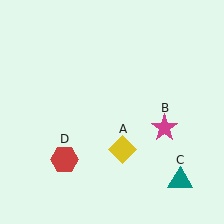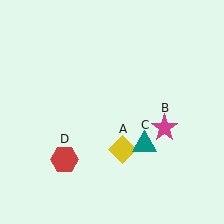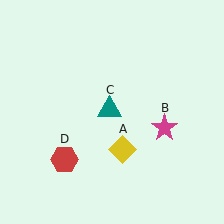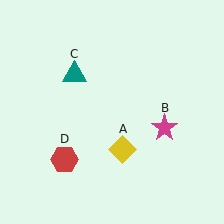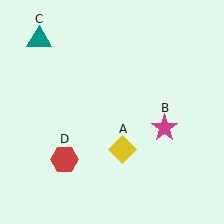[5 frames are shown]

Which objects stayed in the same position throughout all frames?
Yellow diamond (object A) and magenta star (object B) and red hexagon (object D) remained stationary.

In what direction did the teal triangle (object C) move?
The teal triangle (object C) moved up and to the left.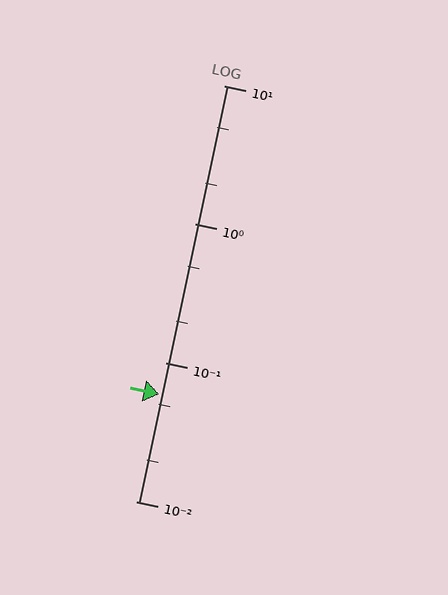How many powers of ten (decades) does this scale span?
The scale spans 3 decades, from 0.01 to 10.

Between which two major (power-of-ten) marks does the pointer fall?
The pointer is between 0.01 and 0.1.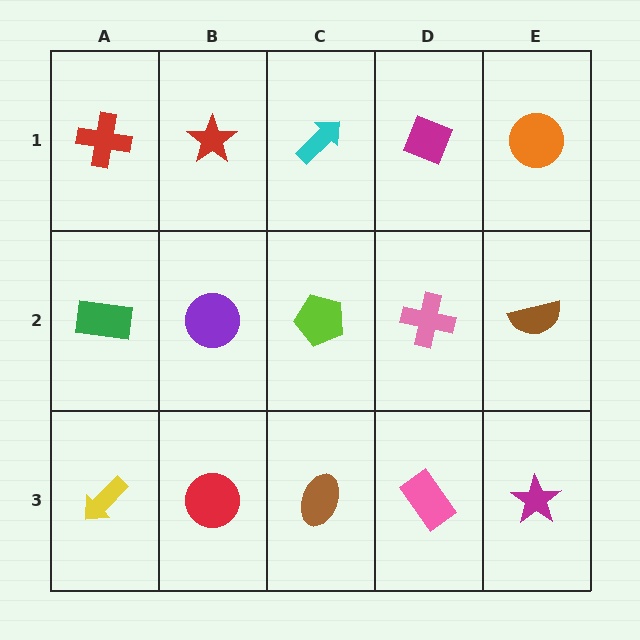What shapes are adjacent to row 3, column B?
A purple circle (row 2, column B), a yellow arrow (row 3, column A), a brown ellipse (row 3, column C).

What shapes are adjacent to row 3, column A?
A green rectangle (row 2, column A), a red circle (row 3, column B).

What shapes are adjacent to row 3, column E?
A brown semicircle (row 2, column E), a pink rectangle (row 3, column D).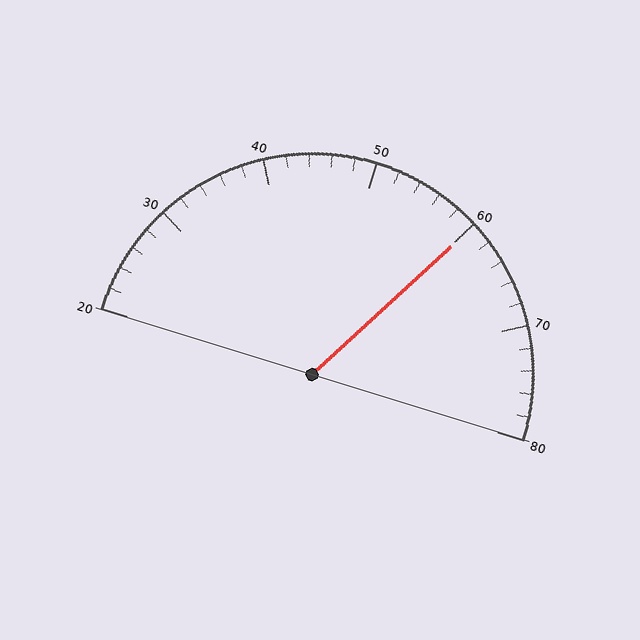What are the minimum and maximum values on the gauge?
The gauge ranges from 20 to 80.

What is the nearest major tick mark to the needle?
The nearest major tick mark is 60.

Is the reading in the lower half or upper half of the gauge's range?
The reading is in the upper half of the range (20 to 80).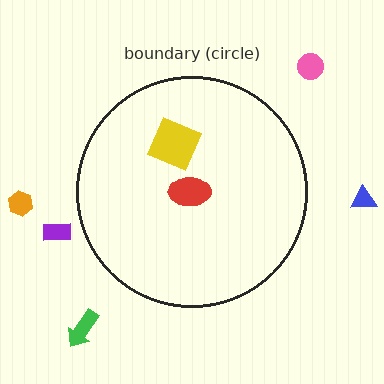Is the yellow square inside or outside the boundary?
Inside.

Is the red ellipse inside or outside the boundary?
Inside.